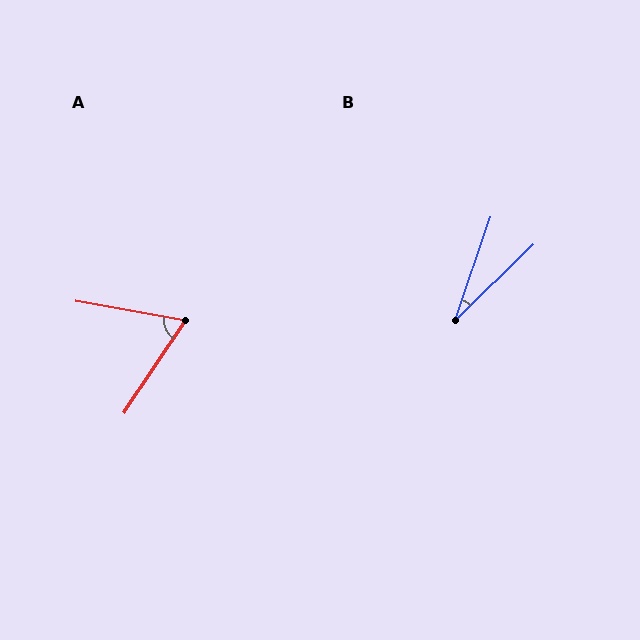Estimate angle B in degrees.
Approximately 27 degrees.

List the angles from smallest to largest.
B (27°), A (66°).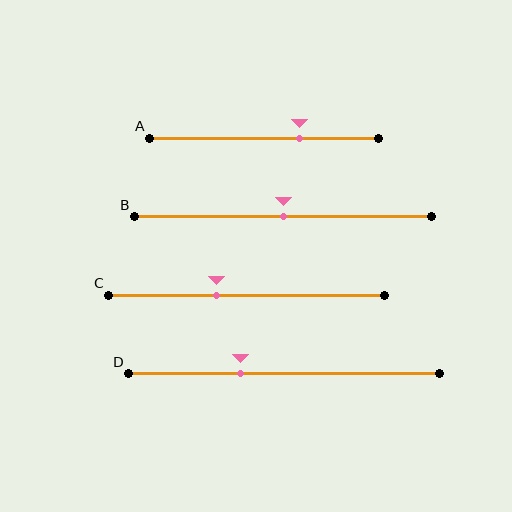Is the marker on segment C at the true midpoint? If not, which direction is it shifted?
No, the marker on segment C is shifted to the left by about 11% of the segment length.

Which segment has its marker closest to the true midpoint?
Segment B has its marker closest to the true midpoint.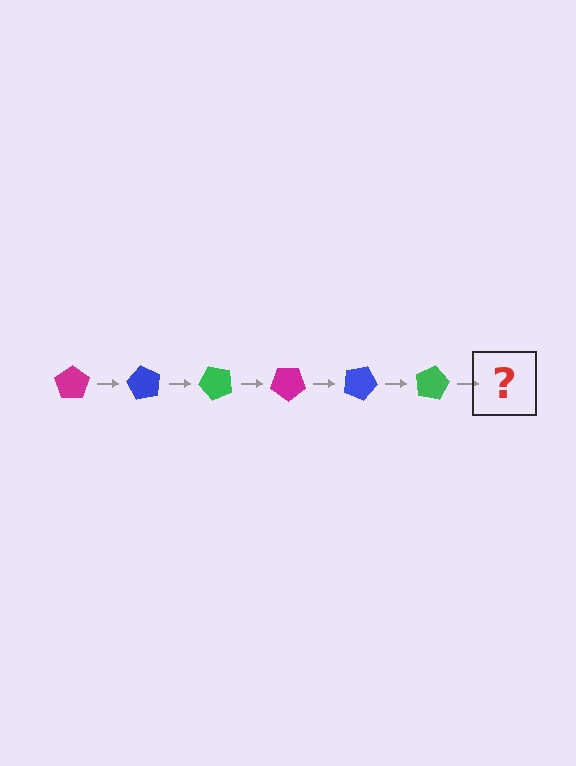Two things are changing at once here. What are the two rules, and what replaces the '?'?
The two rules are that it rotates 60 degrees each step and the color cycles through magenta, blue, and green. The '?' should be a magenta pentagon, rotated 360 degrees from the start.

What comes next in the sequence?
The next element should be a magenta pentagon, rotated 360 degrees from the start.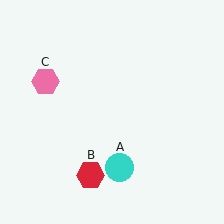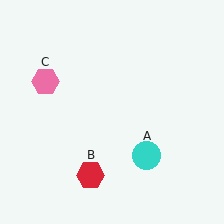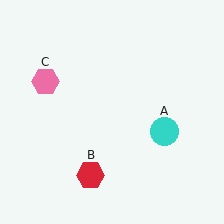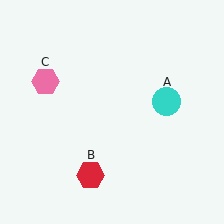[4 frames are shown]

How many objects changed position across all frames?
1 object changed position: cyan circle (object A).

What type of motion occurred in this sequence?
The cyan circle (object A) rotated counterclockwise around the center of the scene.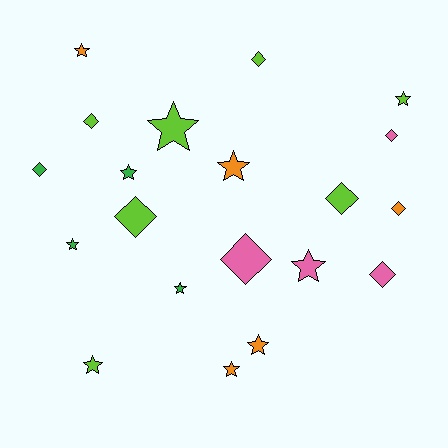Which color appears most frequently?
Lime, with 7 objects.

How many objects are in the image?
There are 20 objects.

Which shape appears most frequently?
Star, with 11 objects.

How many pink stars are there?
There is 1 pink star.